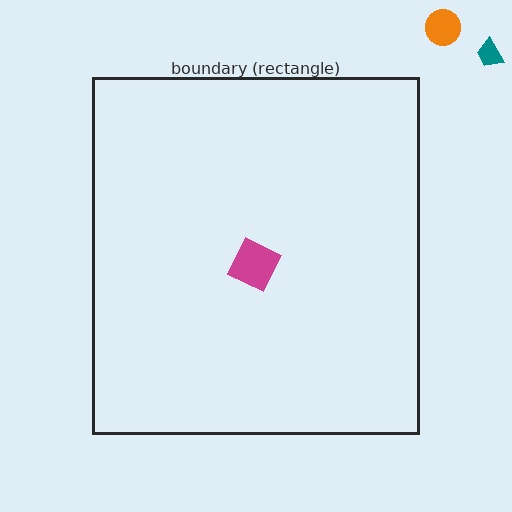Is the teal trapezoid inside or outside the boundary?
Outside.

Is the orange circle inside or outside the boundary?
Outside.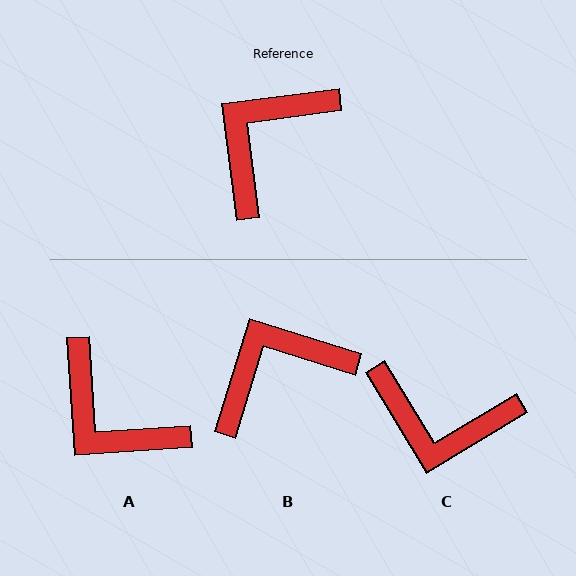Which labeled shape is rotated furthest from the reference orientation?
C, about 114 degrees away.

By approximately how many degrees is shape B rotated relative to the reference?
Approximately 24 degrees clockwise.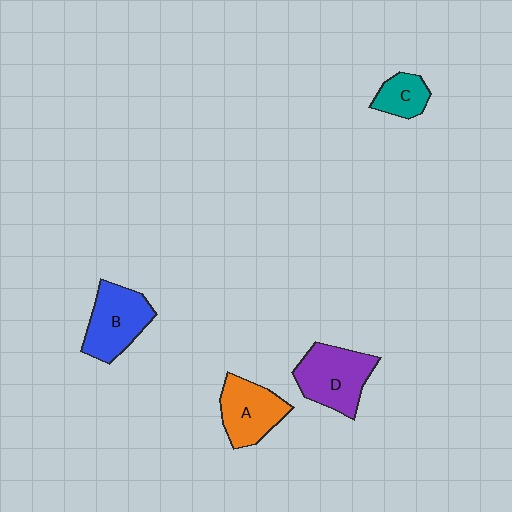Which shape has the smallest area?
Shape C (teal).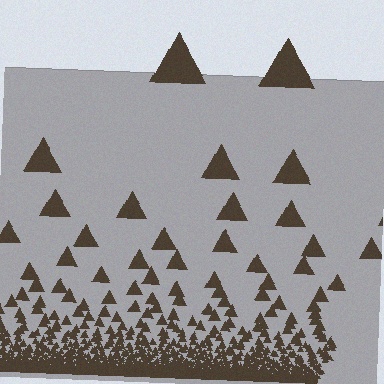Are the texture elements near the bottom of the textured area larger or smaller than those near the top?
Smaller. The gradient is inverted — elements near the bottom are smaller and denser.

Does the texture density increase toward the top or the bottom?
Density increases toward the bottom.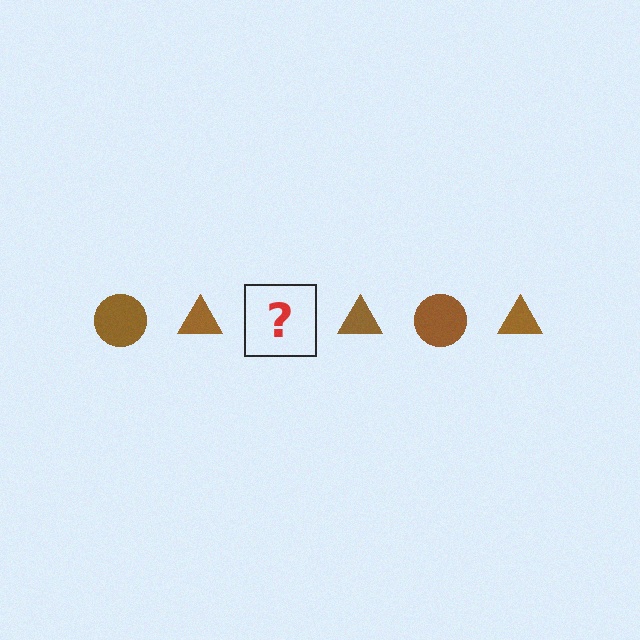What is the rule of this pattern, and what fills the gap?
The rule is that the pattern cycles through circle, triangle shapes in brown. The gap should be filled with a brown circle.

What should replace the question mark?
The question mark should be replaced with a brown circle.